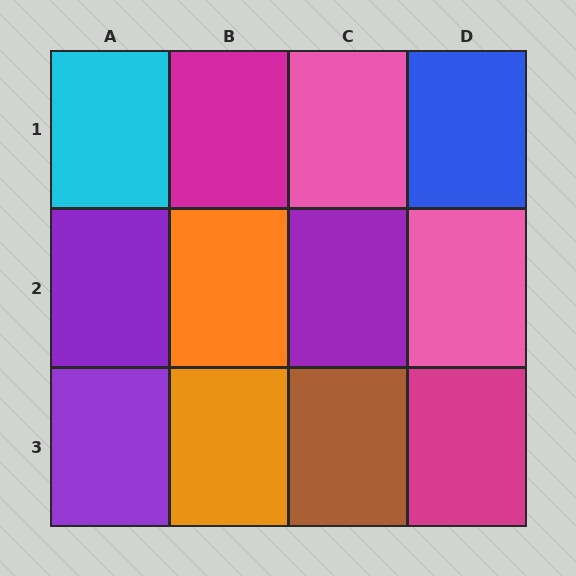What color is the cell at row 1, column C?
Pink.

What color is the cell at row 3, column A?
Purple.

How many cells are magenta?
2 cells are magenta.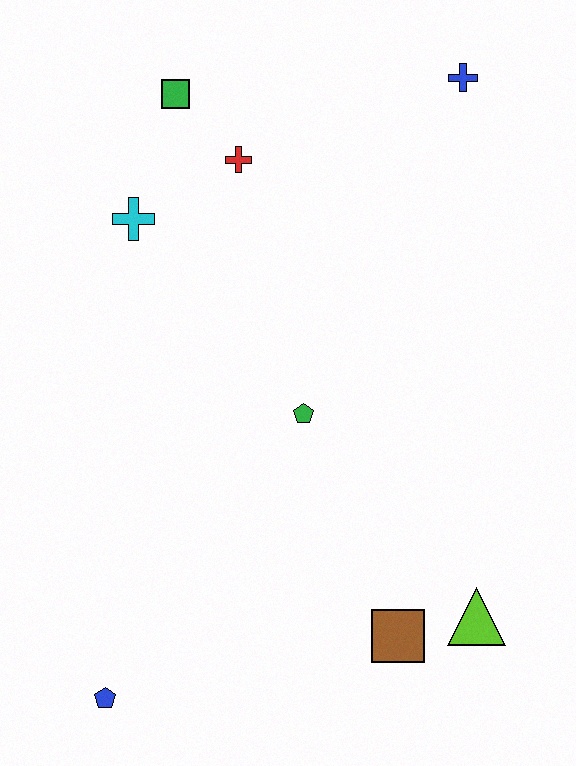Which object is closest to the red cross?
The green square is closest to the red cross.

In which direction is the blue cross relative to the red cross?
The blue cross is to the right of the red cross.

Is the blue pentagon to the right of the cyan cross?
No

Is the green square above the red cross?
Yes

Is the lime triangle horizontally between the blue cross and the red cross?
No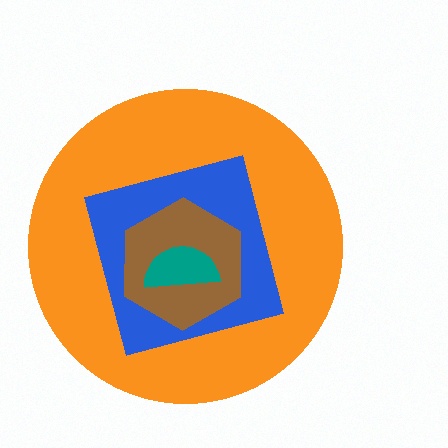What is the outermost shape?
The orange circle.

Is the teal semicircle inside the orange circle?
Yes.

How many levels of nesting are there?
4.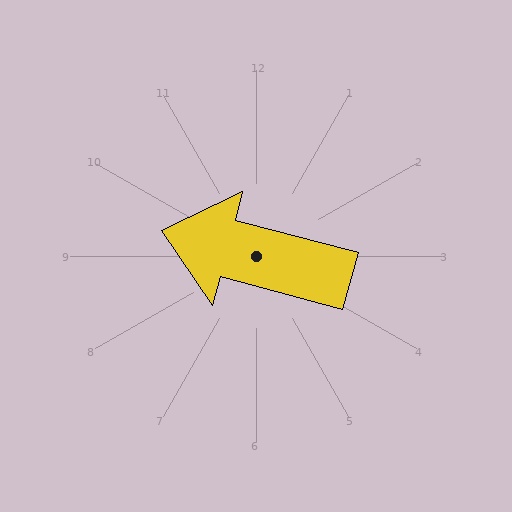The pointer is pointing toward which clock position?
Roughly 9 o'clock.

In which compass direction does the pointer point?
West.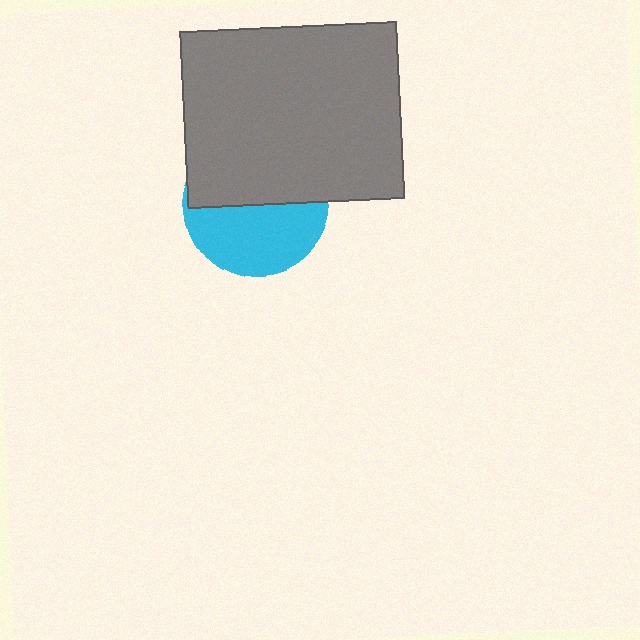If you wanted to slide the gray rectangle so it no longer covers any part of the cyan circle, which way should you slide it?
Slide it up — that is the most direct way to separate the two shapes.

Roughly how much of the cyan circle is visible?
About half of it is visible (roughly 49%).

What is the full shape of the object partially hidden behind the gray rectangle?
The partially hidden object is a cyan circle.